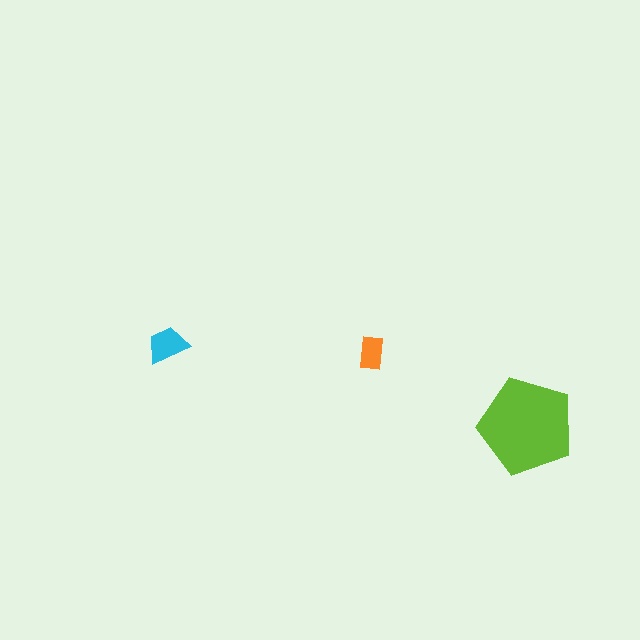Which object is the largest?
The lime pentagon.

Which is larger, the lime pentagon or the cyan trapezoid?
The lime pentagon.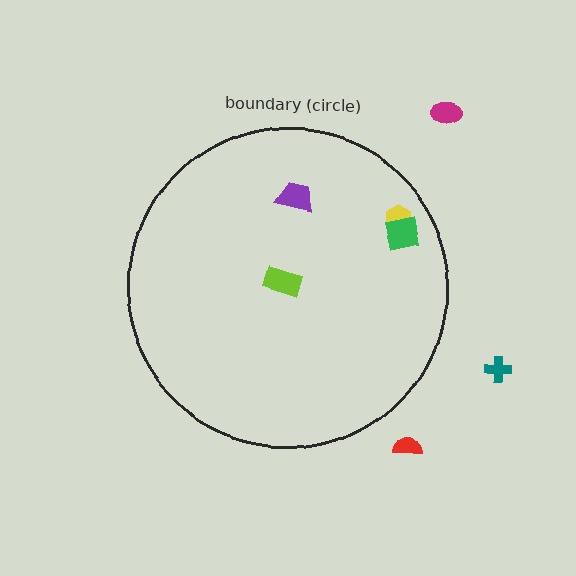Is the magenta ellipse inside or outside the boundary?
Outside.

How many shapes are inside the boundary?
4 inside, 3 outside.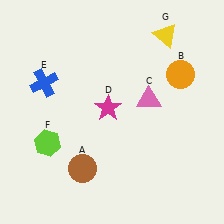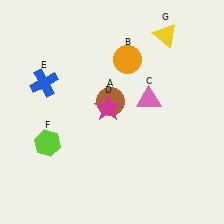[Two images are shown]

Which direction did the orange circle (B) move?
The orange circle (B) moved left.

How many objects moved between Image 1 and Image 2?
2 objects moved between the two images.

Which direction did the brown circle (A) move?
The brown circle (A) moved up.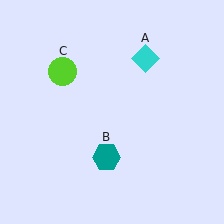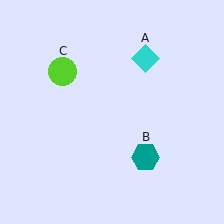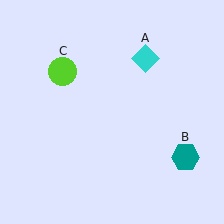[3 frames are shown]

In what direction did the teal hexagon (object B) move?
The teal hexagon (object B) moved right.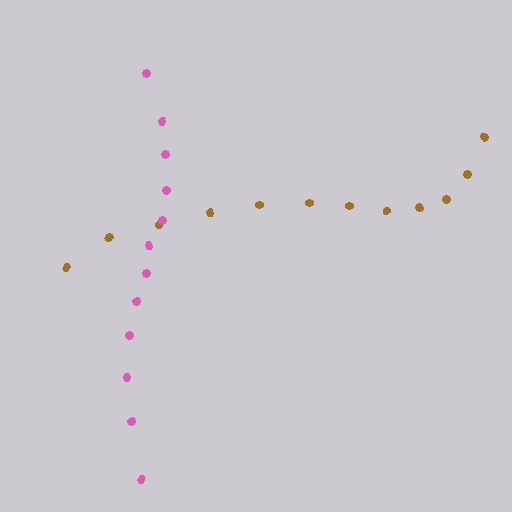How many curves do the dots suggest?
There are 2 distinct paths.